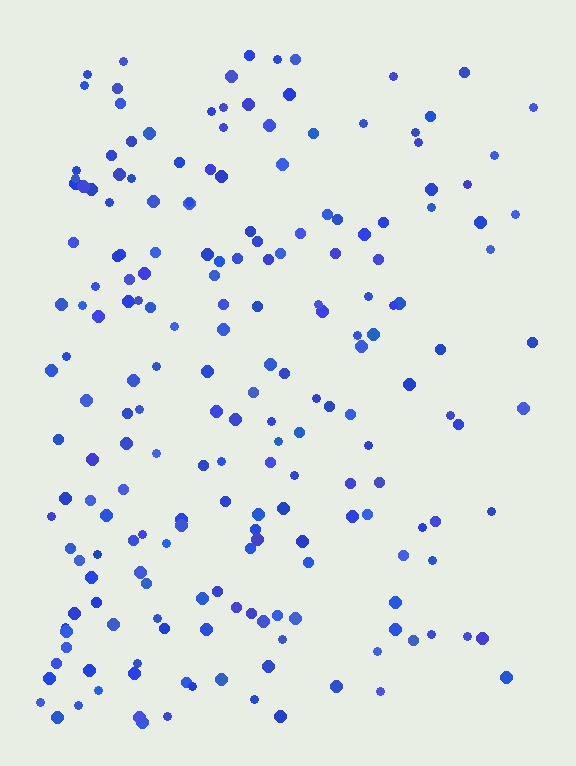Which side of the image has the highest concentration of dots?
The left.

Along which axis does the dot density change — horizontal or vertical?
Horizontal.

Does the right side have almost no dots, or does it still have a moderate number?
Still a moderate number, just noticeably fewer than the left.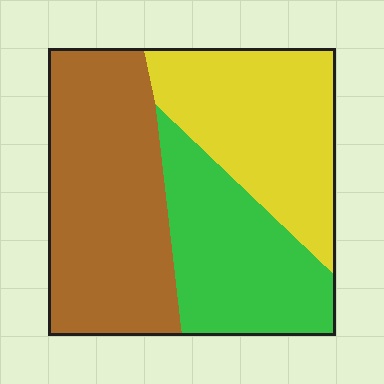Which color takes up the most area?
Brown, at roughly 40%.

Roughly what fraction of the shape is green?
Green covers about 30% of the shape.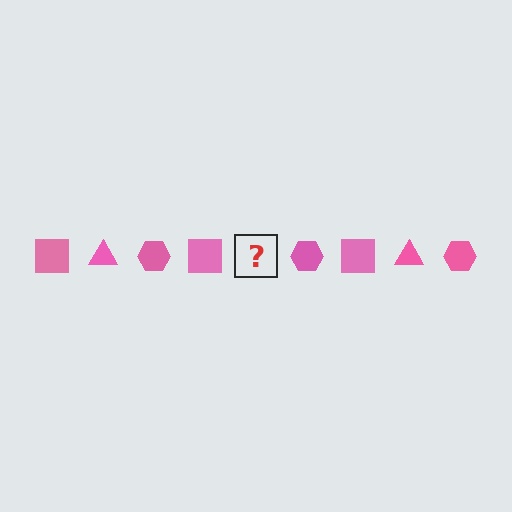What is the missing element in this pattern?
The missing element is a pink triangle.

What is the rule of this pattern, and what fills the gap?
The rule is that the pattern cycles through square, triangle, hexagon shapes in pink. The gap should be filled with a pink triangle.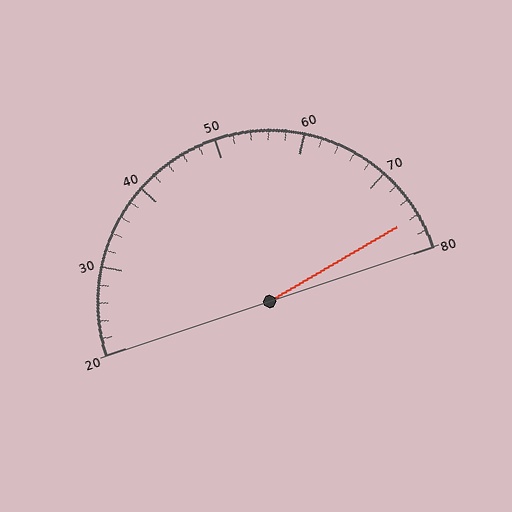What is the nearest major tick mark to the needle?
The nearest major tick mark is 80.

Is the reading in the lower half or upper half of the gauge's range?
The reading is in the upper half of the range (20 to 80).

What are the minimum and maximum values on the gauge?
The gauge ranges from 20 to 80.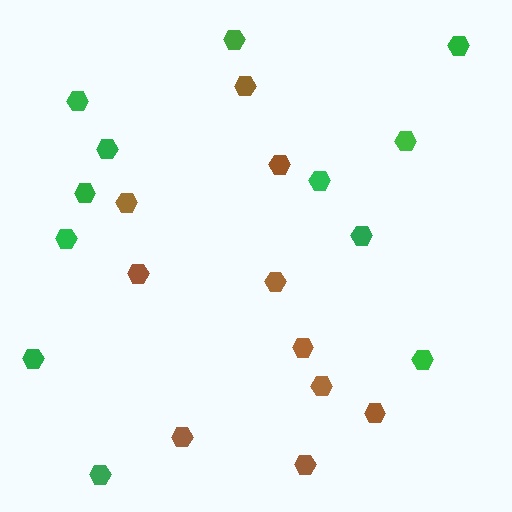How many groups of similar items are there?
There are 2 groups: one group of brown hexagons (10) and one group of green hexagons (12).